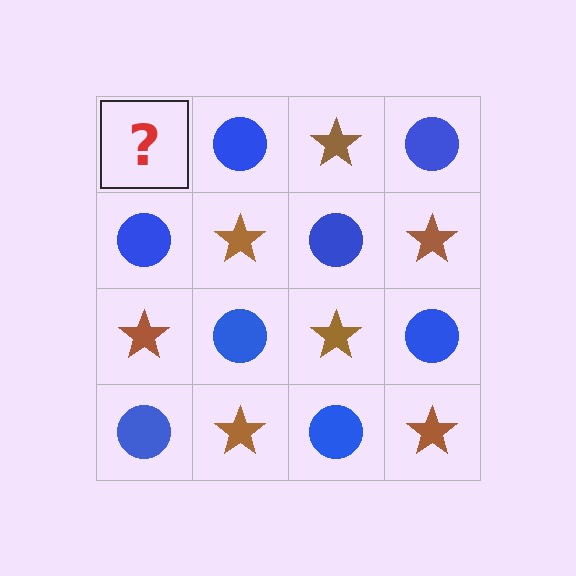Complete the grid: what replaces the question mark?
The question mark should be replaced with a brown star.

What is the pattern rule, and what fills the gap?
The rule is that it alternates brown star and blue circle in a checkerboard pattern. The gap should be filled with a brown star.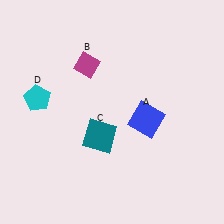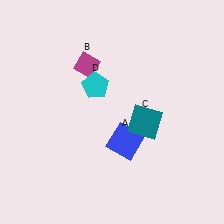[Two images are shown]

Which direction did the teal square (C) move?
The teal square (C) moved right.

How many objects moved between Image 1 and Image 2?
3 objects moved between the two images.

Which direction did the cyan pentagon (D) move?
The cyan pentagon (D) moved right.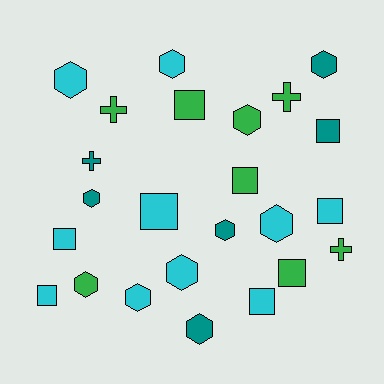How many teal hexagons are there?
There are 4 teal hexagons.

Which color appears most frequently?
Cyan, with 10 objects.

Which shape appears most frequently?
Hexagon, with 11 objects.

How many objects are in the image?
There are 24 objects.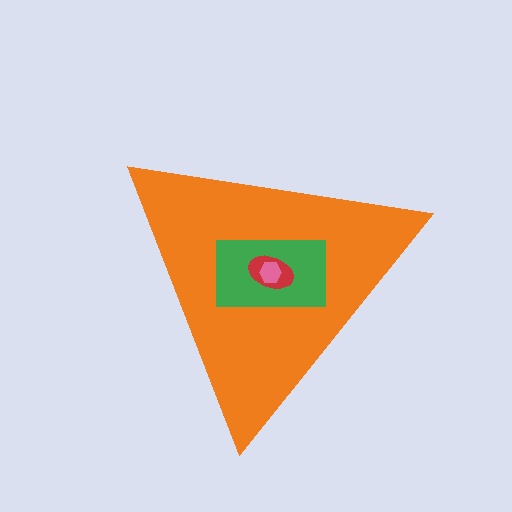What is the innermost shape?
The pink hexagon.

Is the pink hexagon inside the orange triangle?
Yes.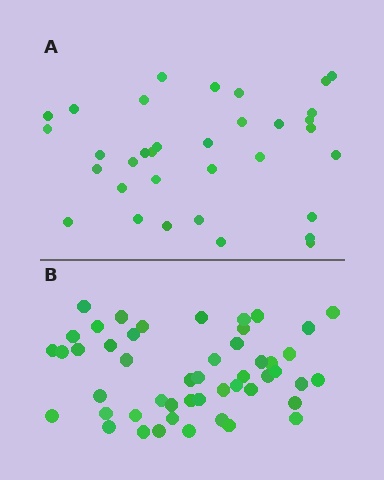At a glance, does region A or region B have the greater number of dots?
Region B (the bottom region) has more dots.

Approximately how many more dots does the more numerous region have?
Region B has approximately 15 more dots than region A.